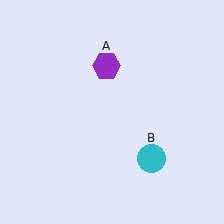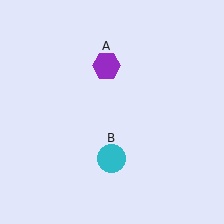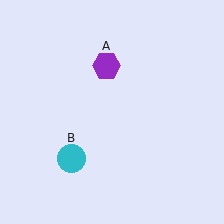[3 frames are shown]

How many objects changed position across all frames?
1 object changed position: cyan circle (object B).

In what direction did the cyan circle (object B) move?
The cyan circle (object B) moved left.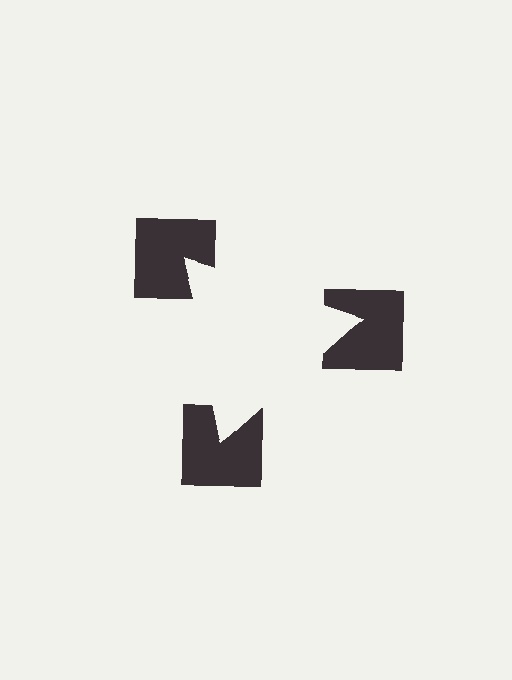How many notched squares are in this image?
There are 3 — one at each vertex of the illusory triangle.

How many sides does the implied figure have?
3 sides.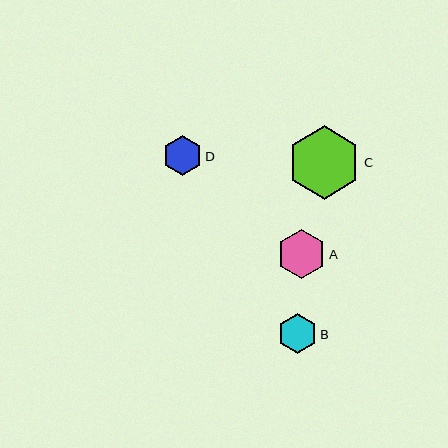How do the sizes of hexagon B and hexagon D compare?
Hexagon B and hexagon D are approximately the same size.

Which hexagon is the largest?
Hexagon C is the largest with a size of approximately 73 pixels.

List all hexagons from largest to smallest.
From largest to smallest: C, A, B, D.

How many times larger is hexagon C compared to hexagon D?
Hexagon C is approximately 1.8 times the size of hexagon D.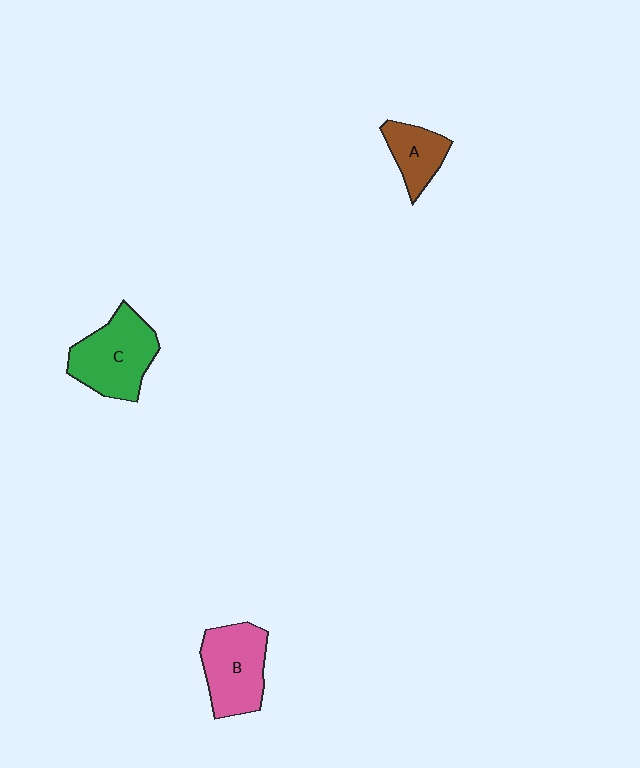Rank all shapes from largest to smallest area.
From largest to smallest: C (green), B (pink), A (brown).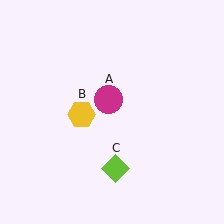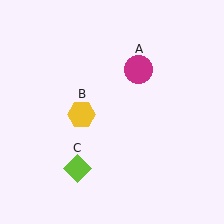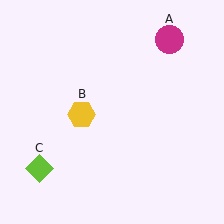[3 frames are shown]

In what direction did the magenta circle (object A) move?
The magenta circle (object A) moved up and to the right.